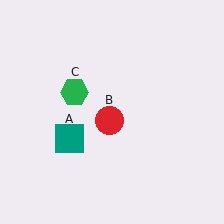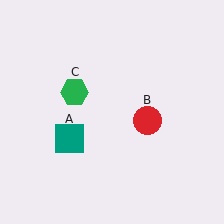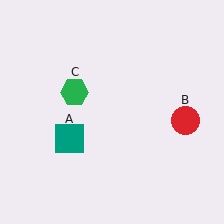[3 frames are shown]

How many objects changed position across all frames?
1 object changed position: red circle (object B).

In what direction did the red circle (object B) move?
The red circle (object B) moved right.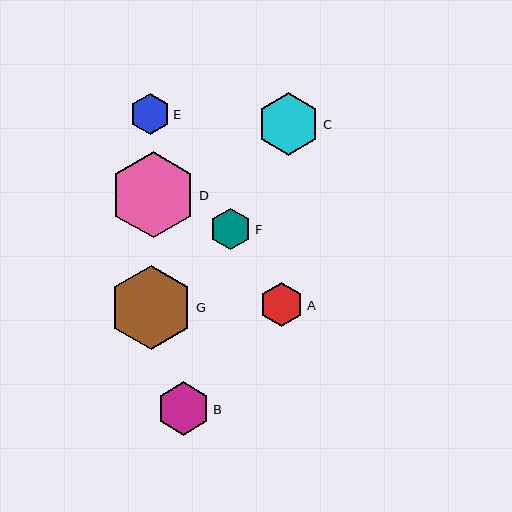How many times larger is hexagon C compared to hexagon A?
Hexagon C is approximately 1.4 times the size of hexagon A.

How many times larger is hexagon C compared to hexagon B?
Hexagon C is approximately 1.2 times the size of hexagon B.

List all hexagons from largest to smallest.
From largest to smallest: D, G, C, B, A, F, E.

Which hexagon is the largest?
Hexagon D is the largest with a size of approximately 86 pixels.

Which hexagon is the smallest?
Hexagon E is the smallest with a size of approximately 40 pixels.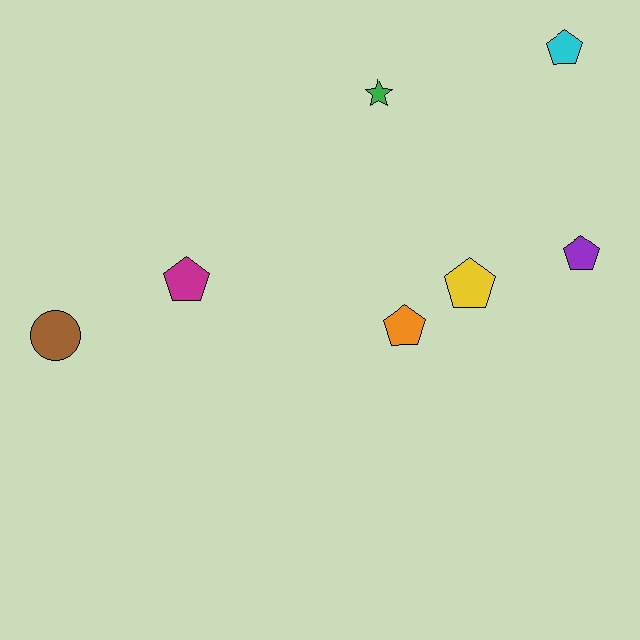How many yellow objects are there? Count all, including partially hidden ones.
There is 1 yellow object.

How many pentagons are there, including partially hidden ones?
There are 5 pentagons.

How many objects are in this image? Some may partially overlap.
There are 7 objects.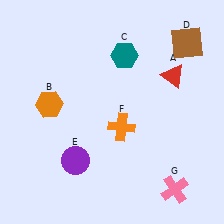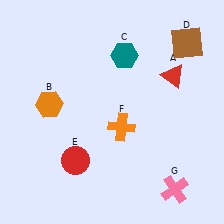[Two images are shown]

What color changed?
The circle (E) changed from purple in Image 1 to red in Image 2.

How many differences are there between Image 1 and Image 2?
There is 1 difference between the two images.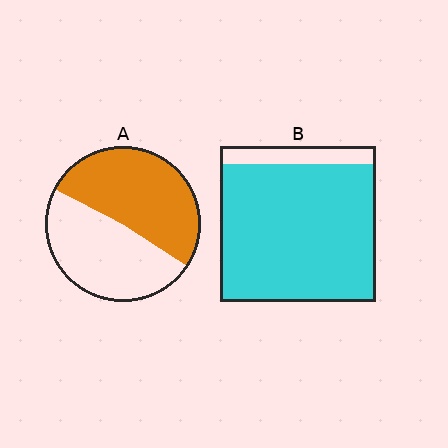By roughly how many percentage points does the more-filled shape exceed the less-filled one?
By roughly 35 percentage points (B over A).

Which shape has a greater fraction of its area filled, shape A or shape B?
Shape B.